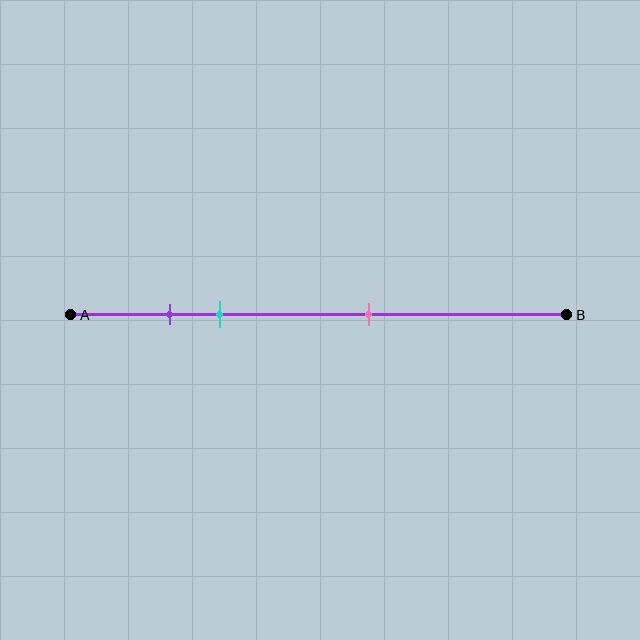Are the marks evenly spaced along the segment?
No, the marks are not evenly spaced.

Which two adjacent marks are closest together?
The purple and cyan marks are the closest adjacent pair.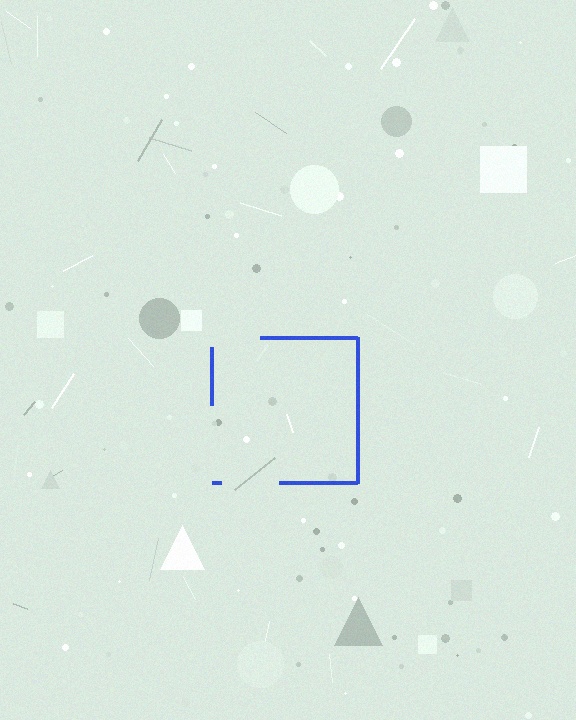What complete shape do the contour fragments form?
The contour fragments form a square.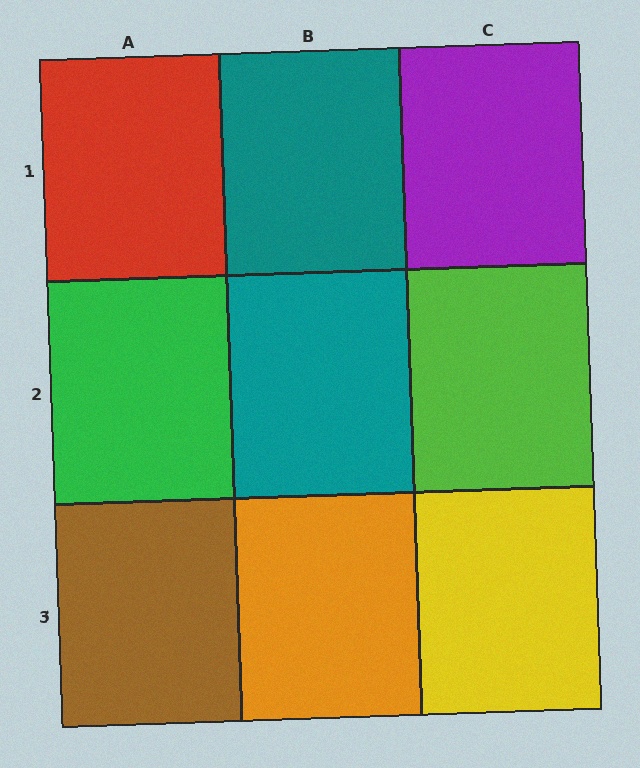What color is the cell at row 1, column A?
Red.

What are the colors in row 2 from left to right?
Green, teal, lime.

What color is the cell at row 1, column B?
Teal.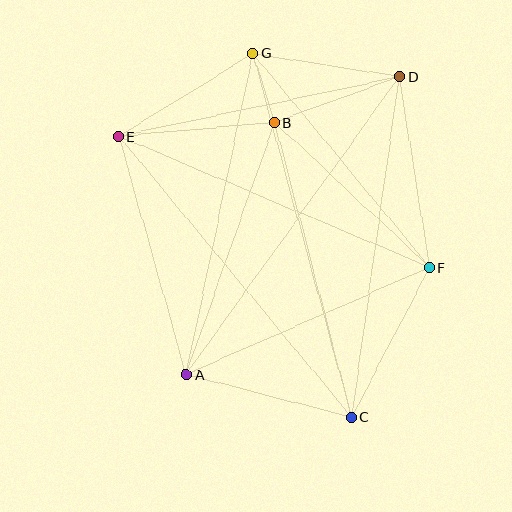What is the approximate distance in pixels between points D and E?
The distance between D and E is approximately 287 pixels.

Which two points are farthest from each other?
Points C and G are farthest from each other.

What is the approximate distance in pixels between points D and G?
The distance between D and G is approximately 148 pixels.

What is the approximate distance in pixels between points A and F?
The distance between A and F is approximately 266 pixels.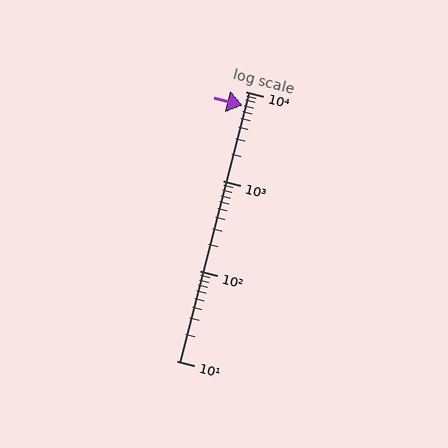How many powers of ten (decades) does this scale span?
The scale spans 3 decades, from 10 to 10000.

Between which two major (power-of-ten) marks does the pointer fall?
The pointer is between 1000 and 10000.